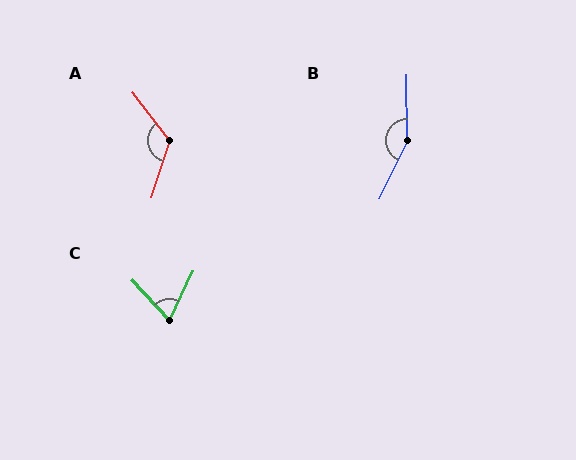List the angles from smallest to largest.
C (68°), A (124°), B (154°).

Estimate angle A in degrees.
Approximately 124 degrees.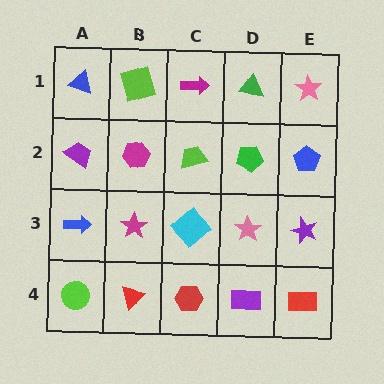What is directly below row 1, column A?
A purple trapezoid.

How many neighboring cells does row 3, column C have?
4.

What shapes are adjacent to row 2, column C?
A magenta arrow (row 1, column C), a cyan diamond (row 3, column C), a magenta hexagon (row 2, column B), a green pentagon (row 2, column D).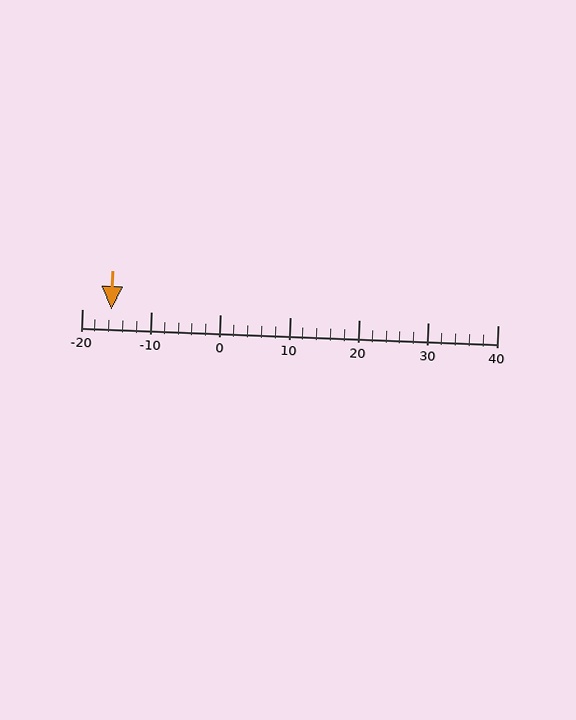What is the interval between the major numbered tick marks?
The major tick marks are spaced 10 units apart.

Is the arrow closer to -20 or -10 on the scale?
The arrow is closer to -20.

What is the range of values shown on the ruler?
The ruler shows values from -20 to 40.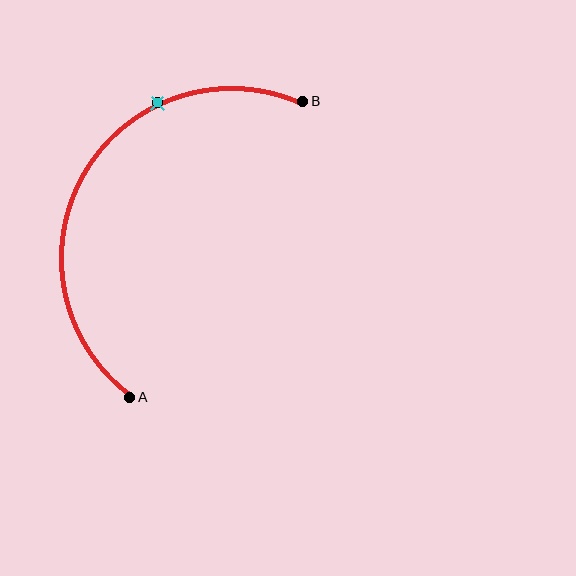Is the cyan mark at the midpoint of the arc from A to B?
No. The cyan mark lies on the arc but is closer to endpoint B. The arc midpoint would be at the point on the curve equidistant along the arc from both A and B.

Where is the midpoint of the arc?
The arc midpoint is the point on the curve farthest from the straight line joining A and B. It sits to the left of that line.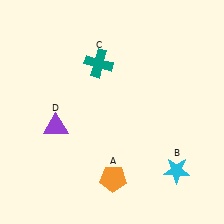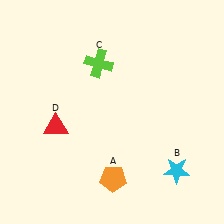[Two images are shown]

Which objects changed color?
C changed from teal to lime. D changed from purple to red.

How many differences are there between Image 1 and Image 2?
There are 2 differences between the two images.